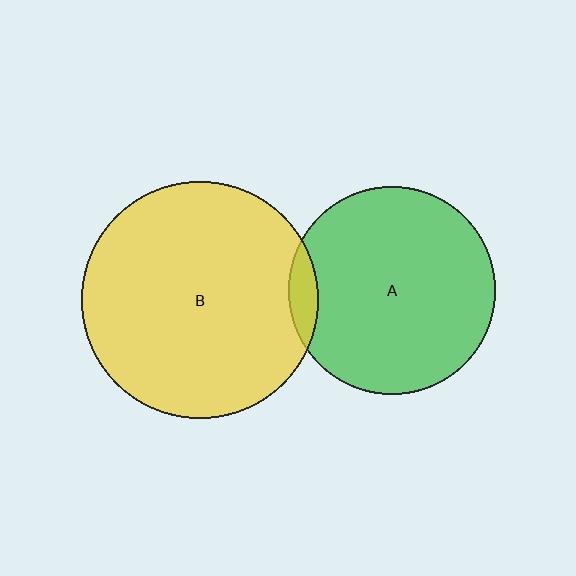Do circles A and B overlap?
Yes.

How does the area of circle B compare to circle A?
Approximately 1.3 times.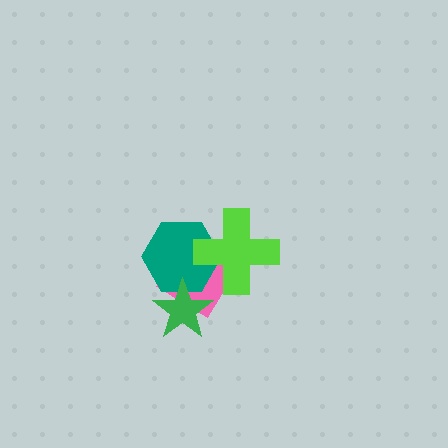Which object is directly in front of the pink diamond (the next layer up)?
The teal hexagon is directly in front of the pink diamond.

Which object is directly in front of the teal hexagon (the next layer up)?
The lime cross is directly in front of the teal hexagon.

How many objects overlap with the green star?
2 objects overlap with the green star.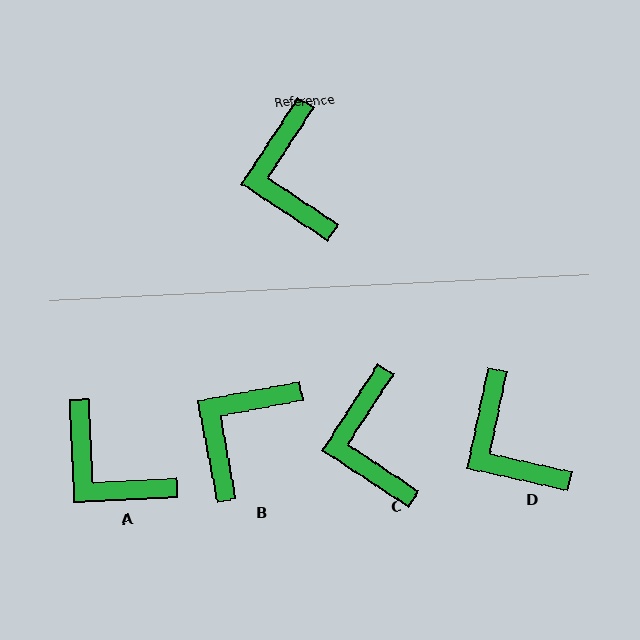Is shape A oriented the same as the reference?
No, it is off by about 36 degrees.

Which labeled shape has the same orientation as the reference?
C.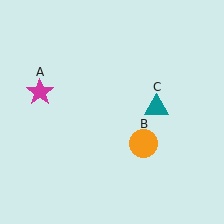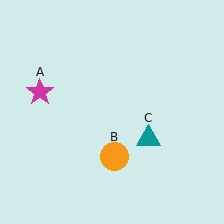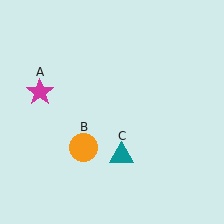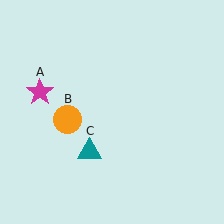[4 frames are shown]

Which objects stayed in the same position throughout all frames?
Magenta star (object A) remained stationary.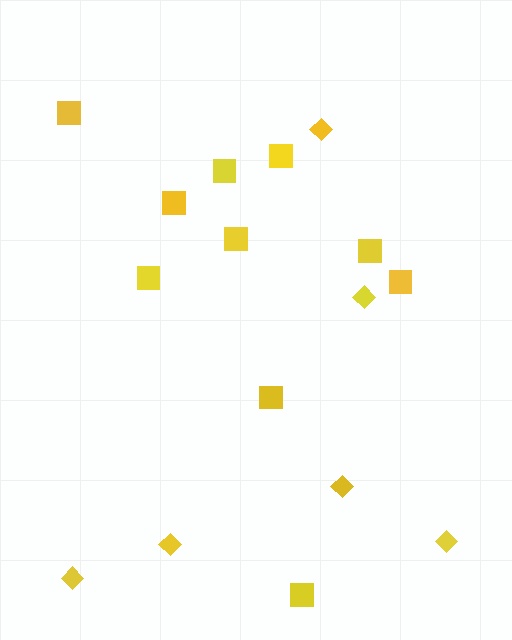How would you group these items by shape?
There are 2 groups: one group of squares (10) and one group of diamonds (6).